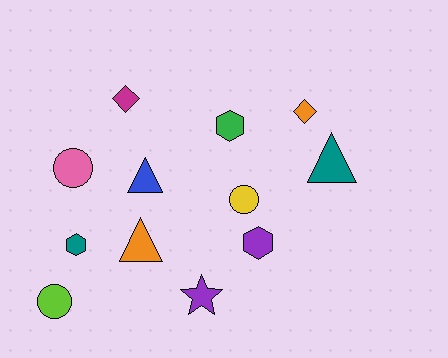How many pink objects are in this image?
There is 1 pink object.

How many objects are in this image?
There are 12 objects.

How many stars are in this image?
There is 1 star.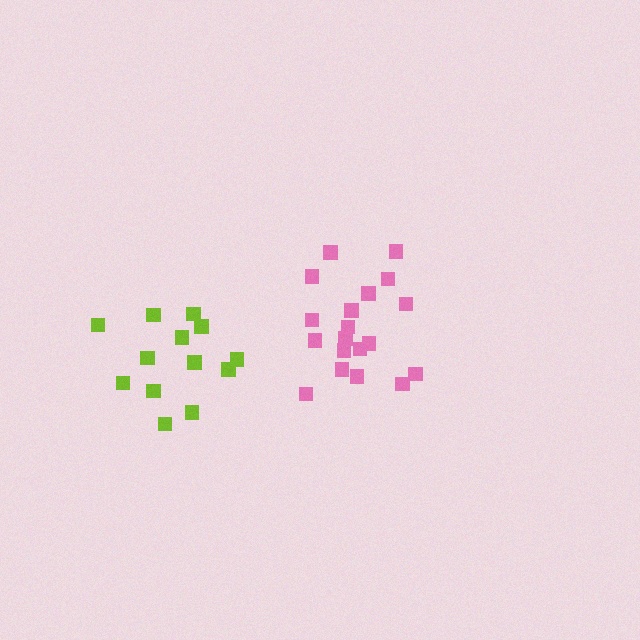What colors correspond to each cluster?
The clusters are colored: pink, lime.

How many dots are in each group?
Group 1: 19 dots, Group 2: 13 dots (32 total).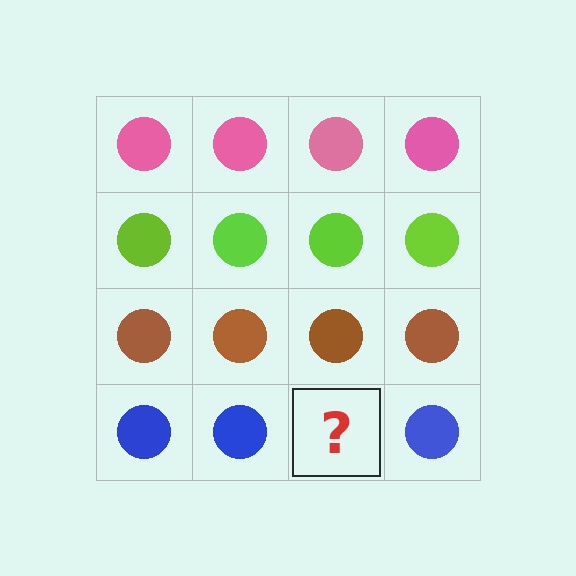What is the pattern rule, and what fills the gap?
The rule is that each row has a consistent color. The gap should be filled with a blue circle.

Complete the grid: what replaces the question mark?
The question mark should be replaced with a blue circle.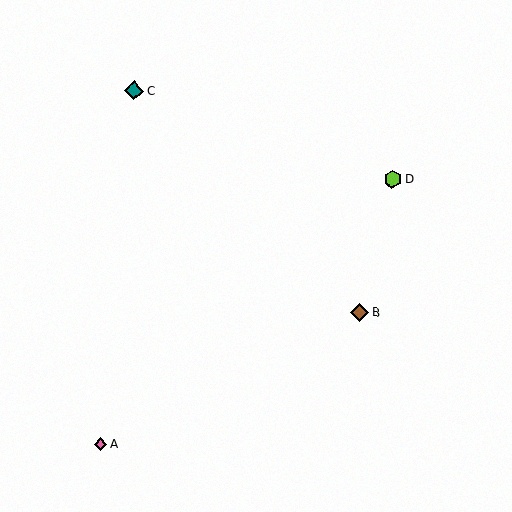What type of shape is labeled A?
Shape A is a pink diamond.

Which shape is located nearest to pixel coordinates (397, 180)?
The lime hexagon (labeled D) at (392, 179) is nearest to that location.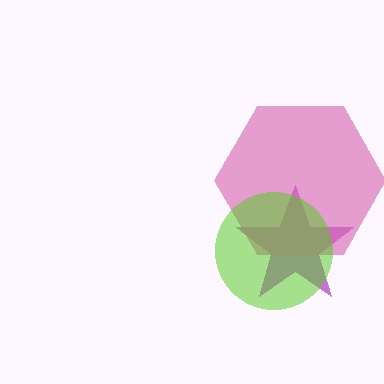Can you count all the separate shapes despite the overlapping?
Yes, there are 3 separate shapes.